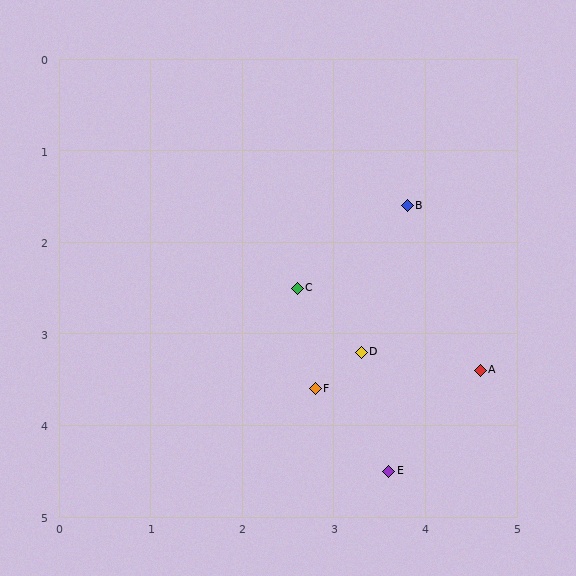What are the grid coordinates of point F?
Point F is at approximately (2.8, 3.6).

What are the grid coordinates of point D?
Point D is at approximately (3.3, 3.2).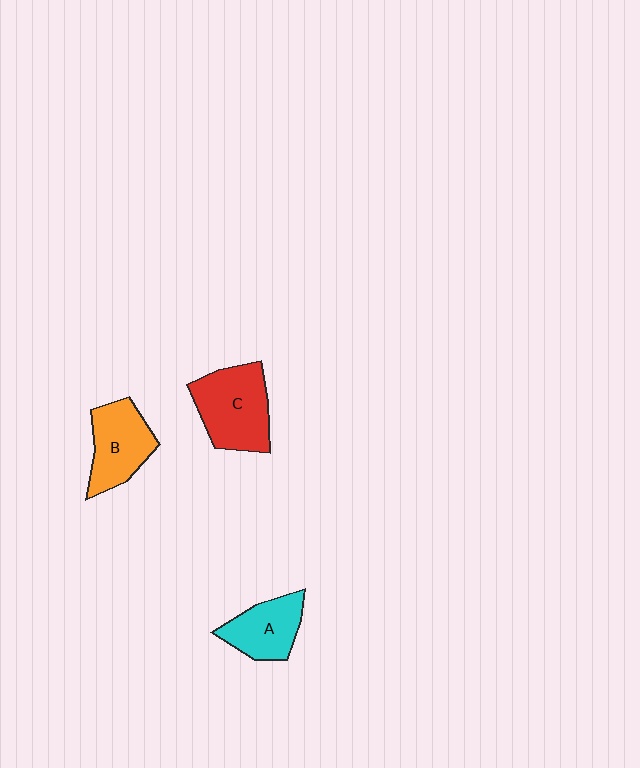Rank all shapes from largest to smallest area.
From largest to smallest: C (red), B (orange), A (cyan).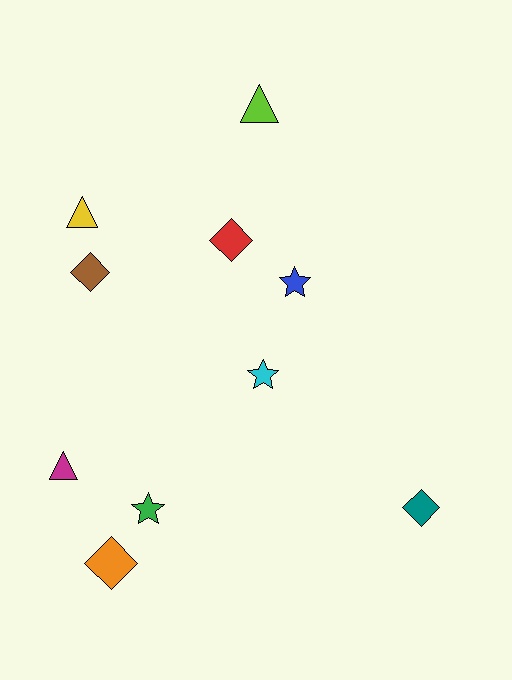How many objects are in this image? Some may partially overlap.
There are 10 objects.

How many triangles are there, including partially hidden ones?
There are 3 triangles.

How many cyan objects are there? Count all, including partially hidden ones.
There is 1 cyan object.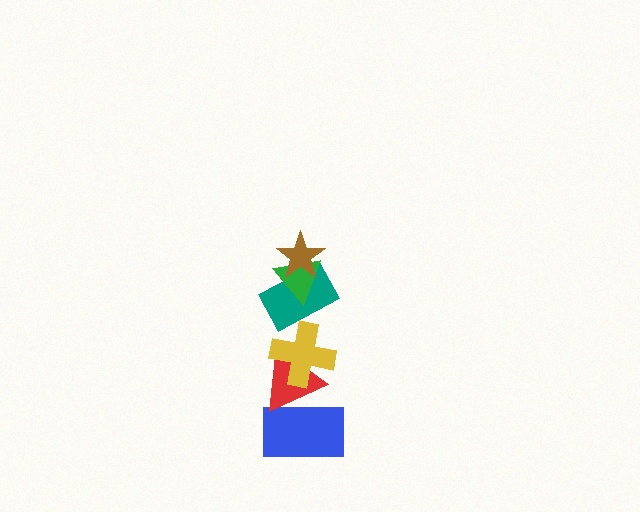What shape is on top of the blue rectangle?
The red triangle is on top of the blue rectangle.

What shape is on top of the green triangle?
The brown star is on top of the green triangle.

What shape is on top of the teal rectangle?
The green triangle is on top of the teal rectangle.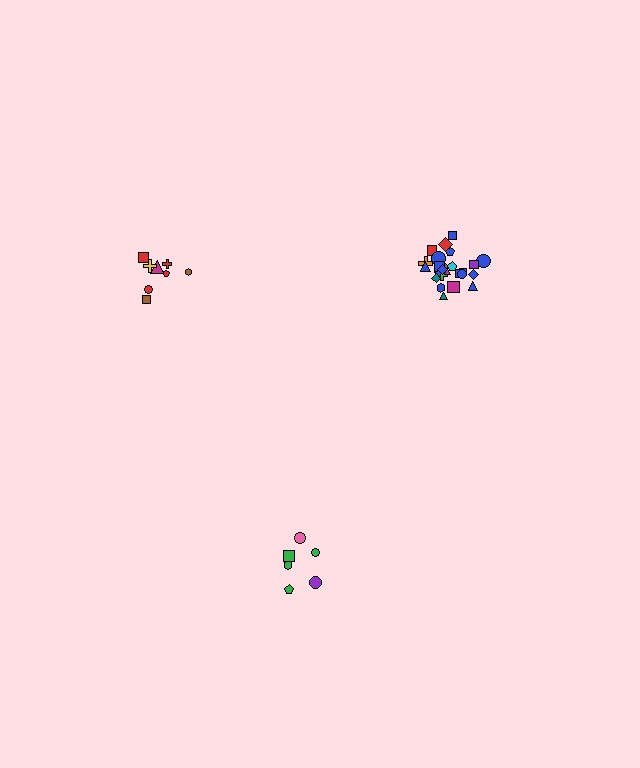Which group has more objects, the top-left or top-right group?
The top-right group.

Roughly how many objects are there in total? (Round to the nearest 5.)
Roughly 40 objects in total.